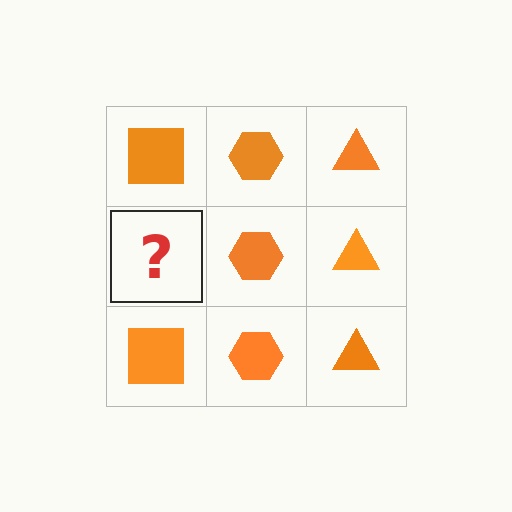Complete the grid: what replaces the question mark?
The question mark should be replaced with an orange square.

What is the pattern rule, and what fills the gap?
The rule is that each column has a consistent shape. The gap should be filled with an orange square.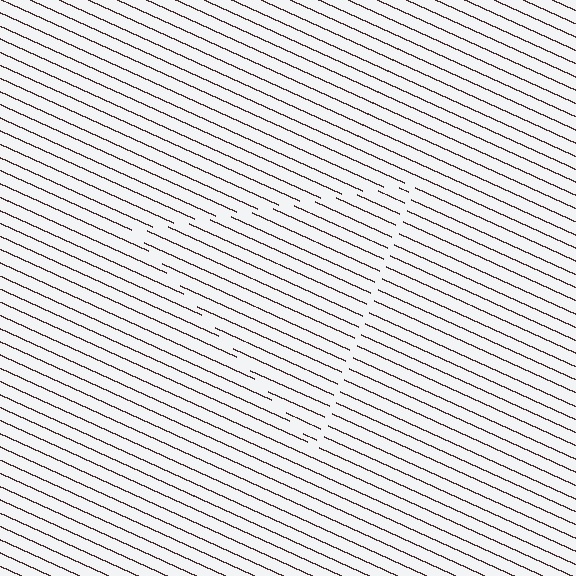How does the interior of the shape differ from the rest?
The interior of the shape contains the same grating, shifted by half a period — the contour is defined by the phase discontinuity where line-ends from the inner and outer gratings abut.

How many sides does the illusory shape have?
3 sides — the line-ends trace a triangle.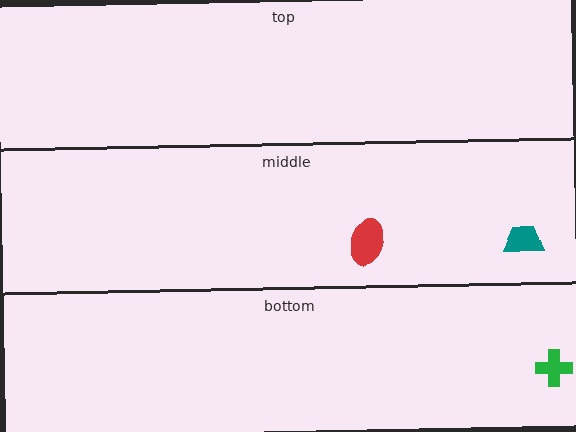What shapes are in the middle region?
The teal trapezoid, the red ellipse.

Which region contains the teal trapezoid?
The middle region.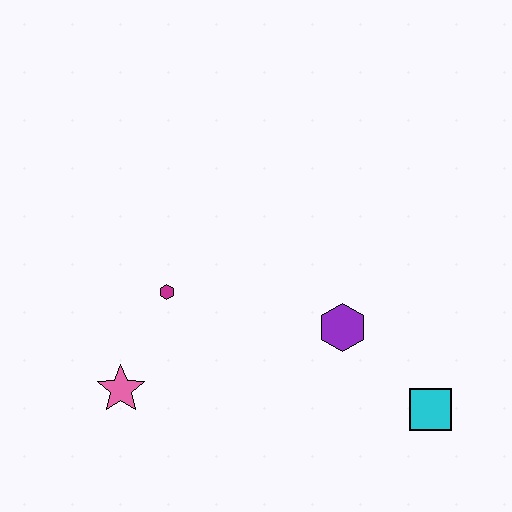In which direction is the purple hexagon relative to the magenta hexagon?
The purple hexagon is to the right of the magenta hexagon.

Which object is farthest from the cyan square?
The pink star is farthest from the cyan square.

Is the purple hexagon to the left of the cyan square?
Yes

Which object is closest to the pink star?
The magenta hexagon is closest to the pink star.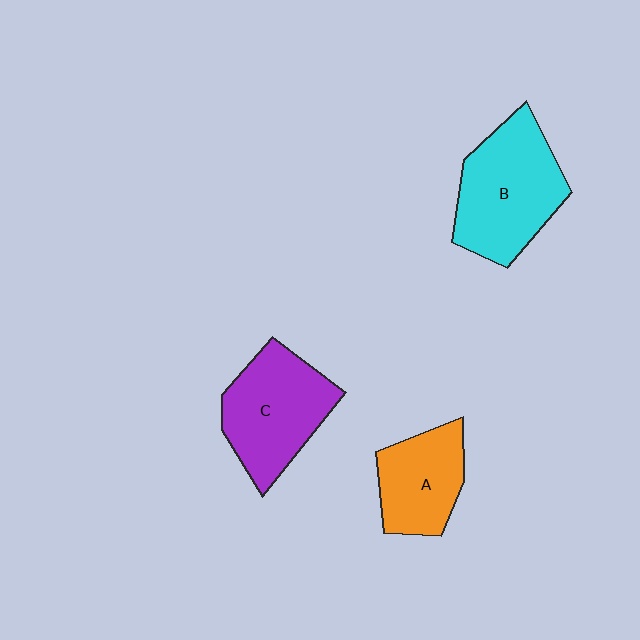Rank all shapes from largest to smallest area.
From largest to smallest: B (cyan), C (purple), A (orange).